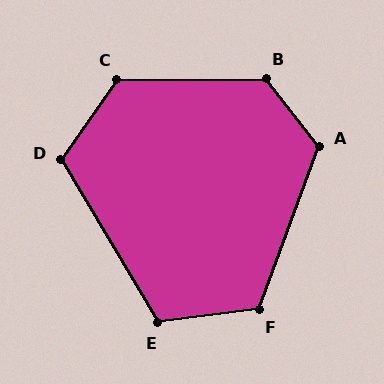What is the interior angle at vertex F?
Approximately 118 degrees (obtuse).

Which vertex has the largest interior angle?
B, at approximately 128 degrees.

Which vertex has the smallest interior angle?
E, at approximately 113 degrees.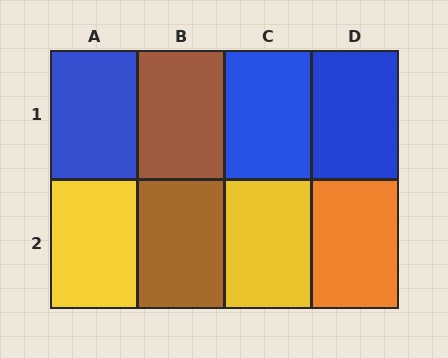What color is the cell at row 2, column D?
Orange.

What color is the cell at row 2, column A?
Yellow.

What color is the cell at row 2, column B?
Brown.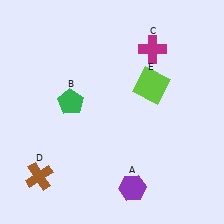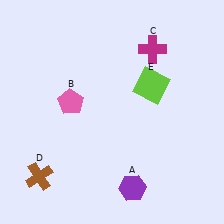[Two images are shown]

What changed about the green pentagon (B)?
In Image 1, B is green. In Image 2, it changed to pink.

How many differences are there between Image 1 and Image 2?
There is 1 difference between the two images.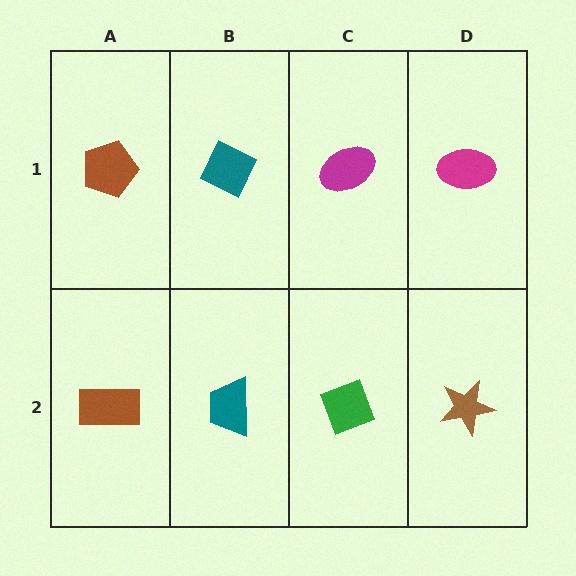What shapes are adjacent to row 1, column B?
A teal trapezoid (row 2, column B), a brown pentagon (row 1, column A), a magenta ellipse (row 1, column C).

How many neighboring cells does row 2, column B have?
3.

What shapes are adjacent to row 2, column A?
A brown pentagon (row 1, column A), a teal trapezoid (row 2, column B).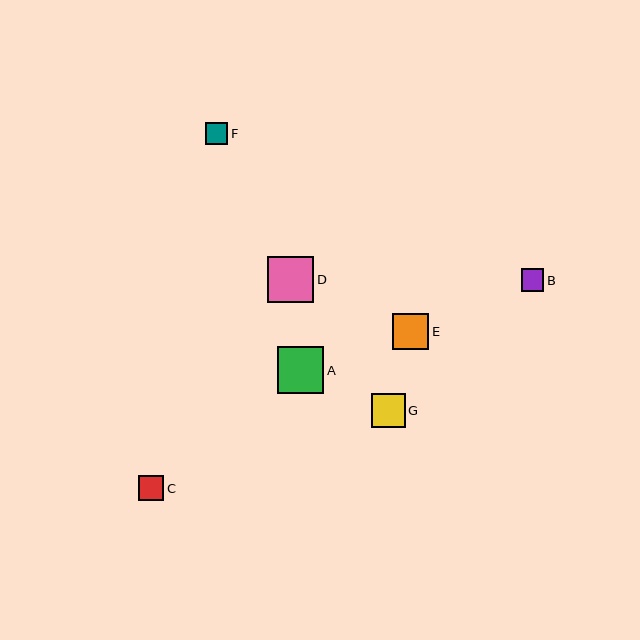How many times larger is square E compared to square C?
Square E is approximately 1.4 times the size of square C.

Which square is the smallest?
Square F is the smallest with a size of approximately 22 pixels.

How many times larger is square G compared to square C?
Square G is approximately 1.4 times the size of square C.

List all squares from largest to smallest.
From largest to smallest: A, D, E, G, C, B, F.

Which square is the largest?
Square A is the largest with a size of approximately 47 pixels.